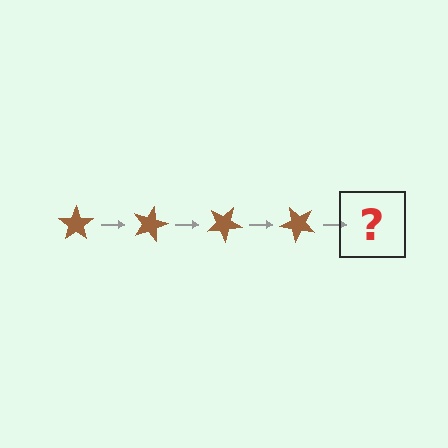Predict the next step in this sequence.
The next step is a brown star rotated 60 degrees.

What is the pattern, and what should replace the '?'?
The pattern is that the star rotates 15 degrees each step. The '?' should be a brown star rotated 60 degrees.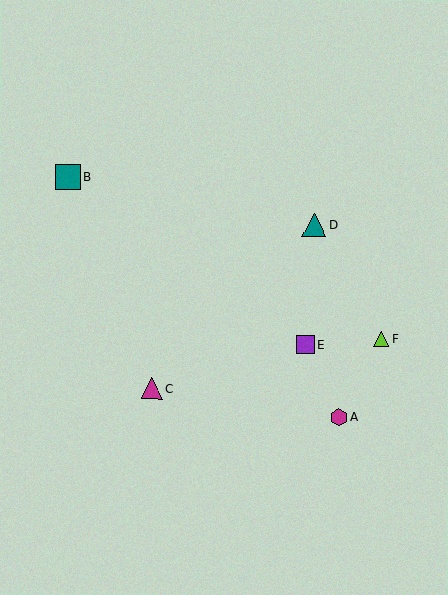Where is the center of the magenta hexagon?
The center of the magenta hexagon is at (339, 417).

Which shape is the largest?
The teal square (labeled B) is the largest.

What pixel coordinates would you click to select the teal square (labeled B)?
Click at (68, 177) to select the teal square B.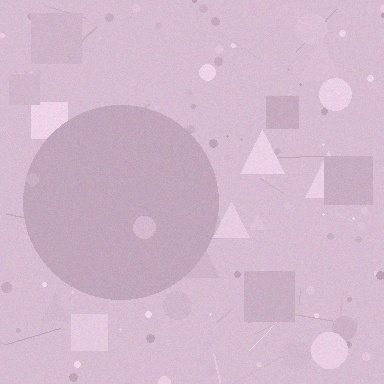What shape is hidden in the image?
A circle is hidden in the image.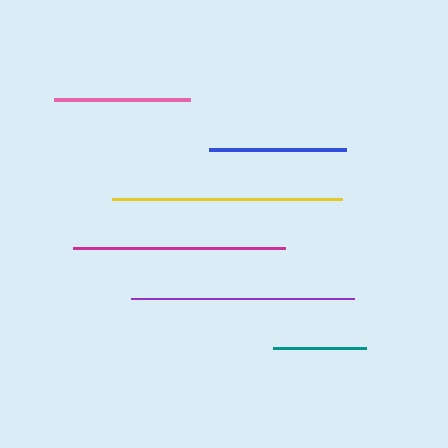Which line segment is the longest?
The yellow line is the longest at approximately 230 pixels.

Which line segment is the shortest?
The teal line is the shortest at approximately 93 pixels.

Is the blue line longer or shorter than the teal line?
The blue line is longer than the teal line.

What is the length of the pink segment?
The pink segment is approximately 135 pixels long.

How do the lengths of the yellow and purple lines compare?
The yellow and purple lines are approximately the same length.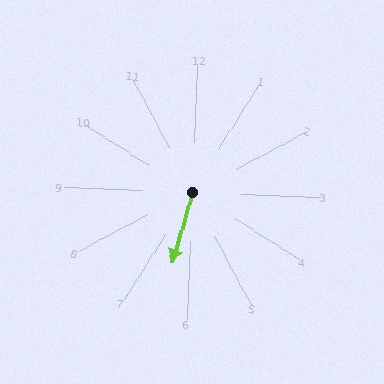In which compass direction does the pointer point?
South.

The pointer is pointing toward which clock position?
Roughly 6 o'clock.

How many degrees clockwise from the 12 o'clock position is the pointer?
Approximately 194 degrees.